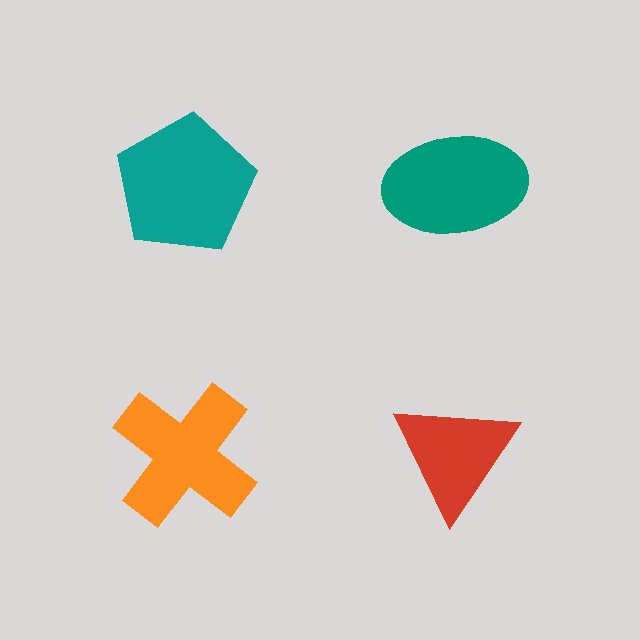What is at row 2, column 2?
A red triangle.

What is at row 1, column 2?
A teal ellipse.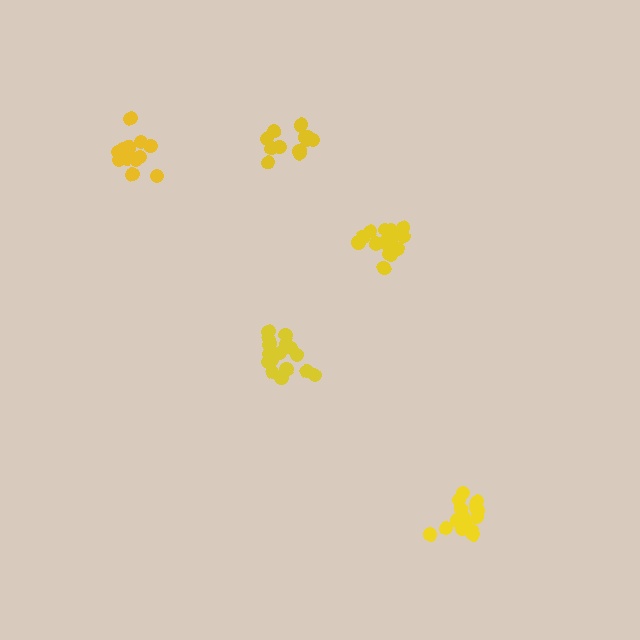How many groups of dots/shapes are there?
There are 5 groups.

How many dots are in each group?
Group 1: 12 dots, Group 2: 15 dots, Group 3: 14 dots, Group 4: 17 dots, Group 5: 15 dots (73 total).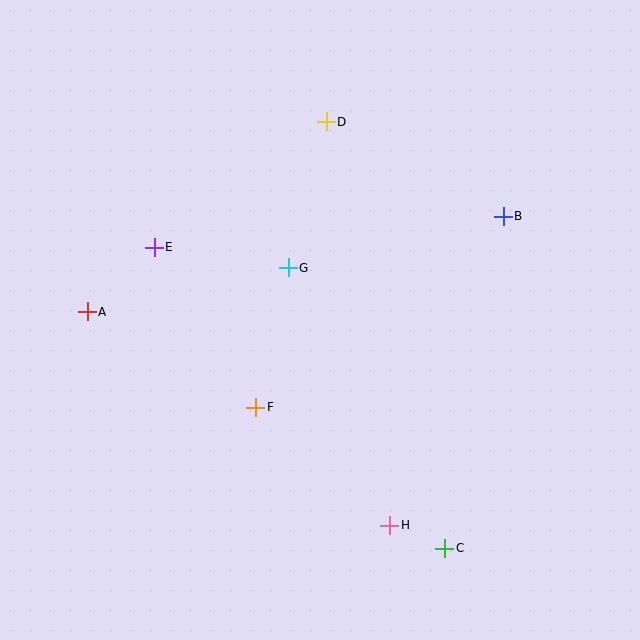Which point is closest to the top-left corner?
Point E is closest to the top-left corner.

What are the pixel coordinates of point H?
Point H is at (390, 525).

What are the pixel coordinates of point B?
Point B is at (503, 216).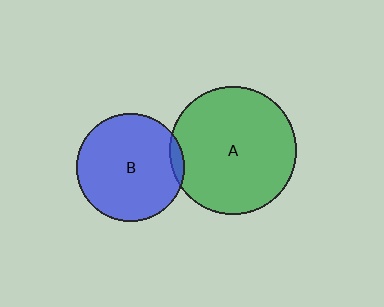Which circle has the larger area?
Circle A (green).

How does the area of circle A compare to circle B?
Approximately 1.4 times.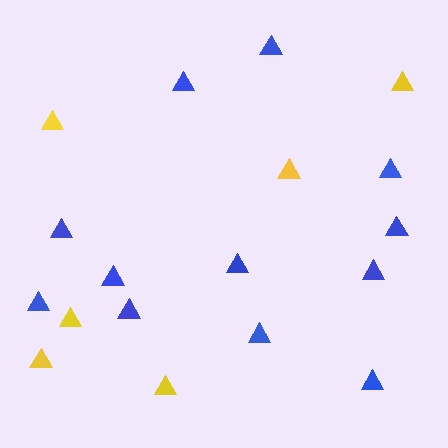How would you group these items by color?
There are 2 groups: one group of blue triangles (12) and one group of yellow triangles (6).